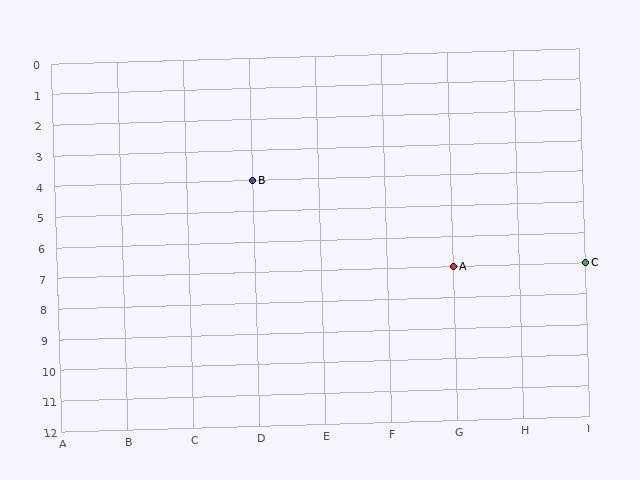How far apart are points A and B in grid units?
Points A and B are 3 columns and 3 rows apart (about 4.2 grid units diagonally).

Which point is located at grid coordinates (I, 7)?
Point C is at (I, 7).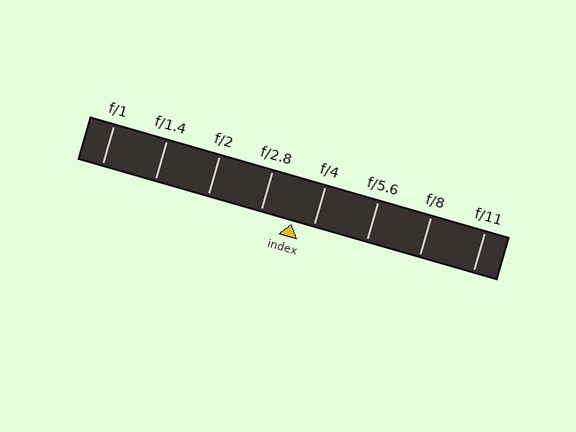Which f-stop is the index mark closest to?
The index mark is closest to f/4.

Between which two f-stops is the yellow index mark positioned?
The index mark is between f/2.8 and f/4.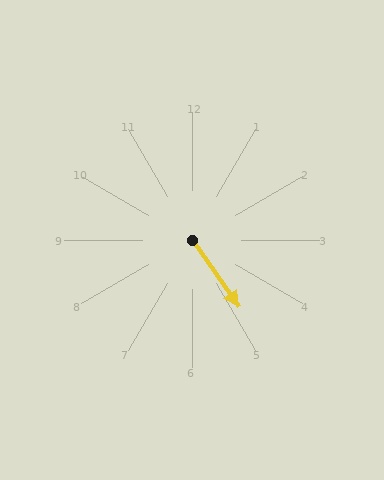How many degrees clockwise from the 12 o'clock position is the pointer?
Approximately 145 degrees.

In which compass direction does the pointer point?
Southeast.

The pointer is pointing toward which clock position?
Roughly 5 o'clock.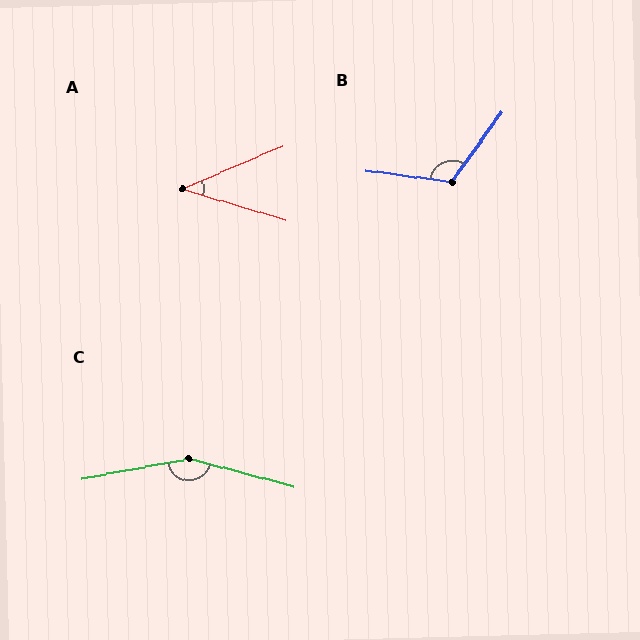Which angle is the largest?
C, at approximately 154 degrees.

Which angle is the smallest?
A, at approximately 40 degrees.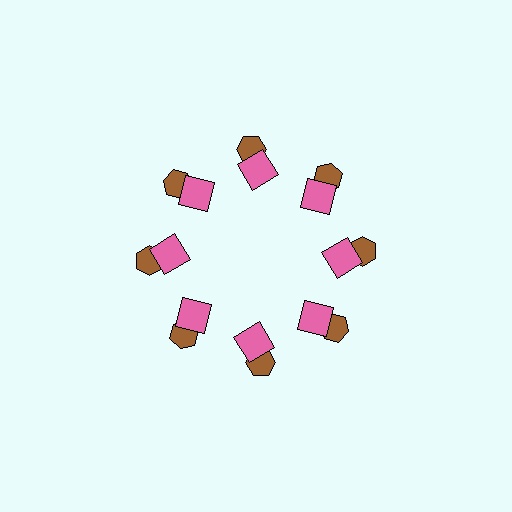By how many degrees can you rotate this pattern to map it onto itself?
The pattern maps onto itself every 45 degrees of rotation.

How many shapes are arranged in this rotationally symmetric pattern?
There are 16 shapes, arranged in 8 groups of 2.